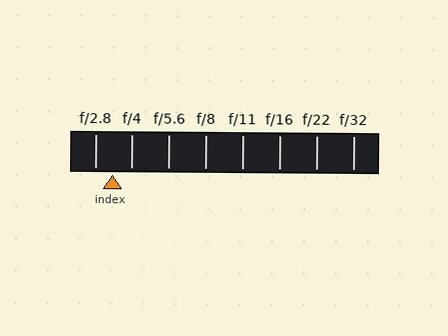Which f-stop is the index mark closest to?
The index mark is closest to f/2.8.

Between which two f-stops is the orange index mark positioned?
The index mark is between f/2.8 and f/4.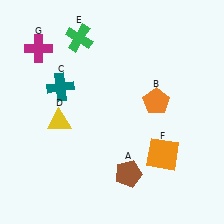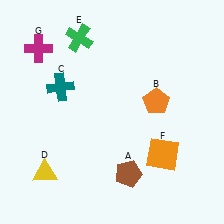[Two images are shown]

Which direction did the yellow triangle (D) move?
The yellow triangle (D) moved down.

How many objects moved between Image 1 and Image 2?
1 object moved between the two images.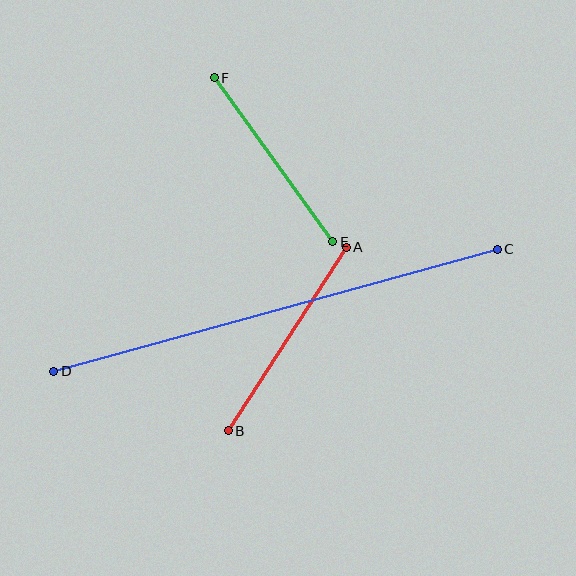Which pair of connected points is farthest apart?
Points C and D are farthest apart.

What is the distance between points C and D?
The distance is approximately 460 pixels.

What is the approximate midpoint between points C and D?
The midpoint is at approximately (275, 310) pixels.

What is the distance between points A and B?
The distance is approximately 218 pixels.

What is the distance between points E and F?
The distance is approximately 202 pixels.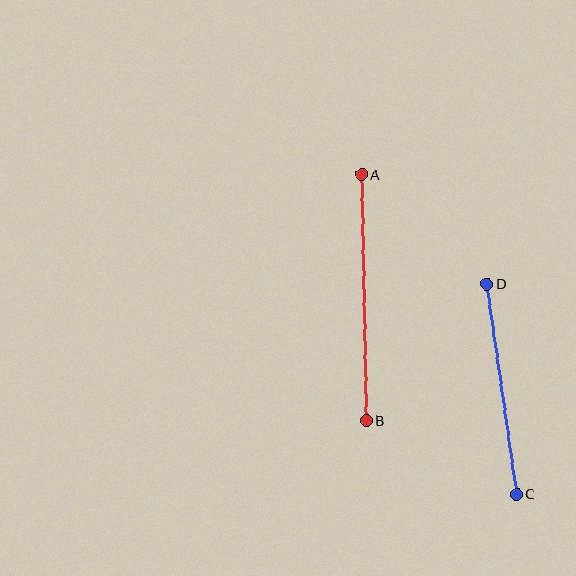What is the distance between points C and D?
The distance is approximately 212 pixels.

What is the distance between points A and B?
The distance is approximately 246 pixels.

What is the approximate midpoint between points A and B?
The midpoint is at approximately (364, 297) pixels.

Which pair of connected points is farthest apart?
Points A and B are farthest apart.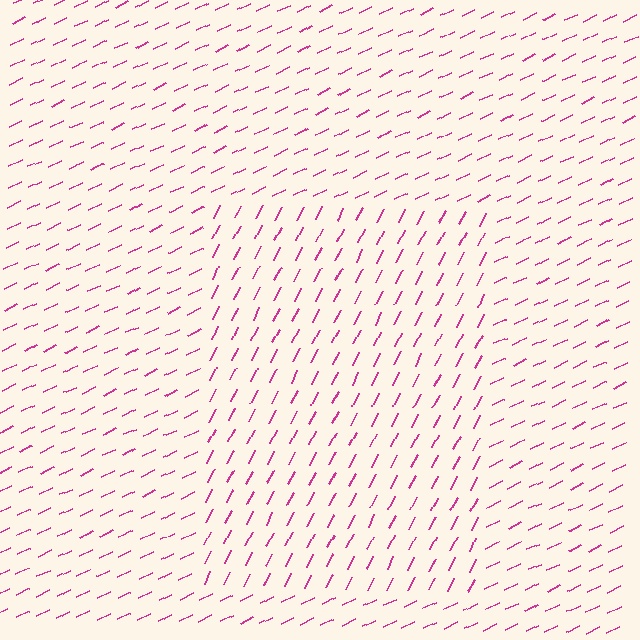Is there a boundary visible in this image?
Yes, there is a texture boundary formed by a change in line orientation.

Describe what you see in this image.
The image is filled with small magenta line segments. A rectangle region in the image has lines oriented differently from the surrounding lines, creating a visible texture boundary.